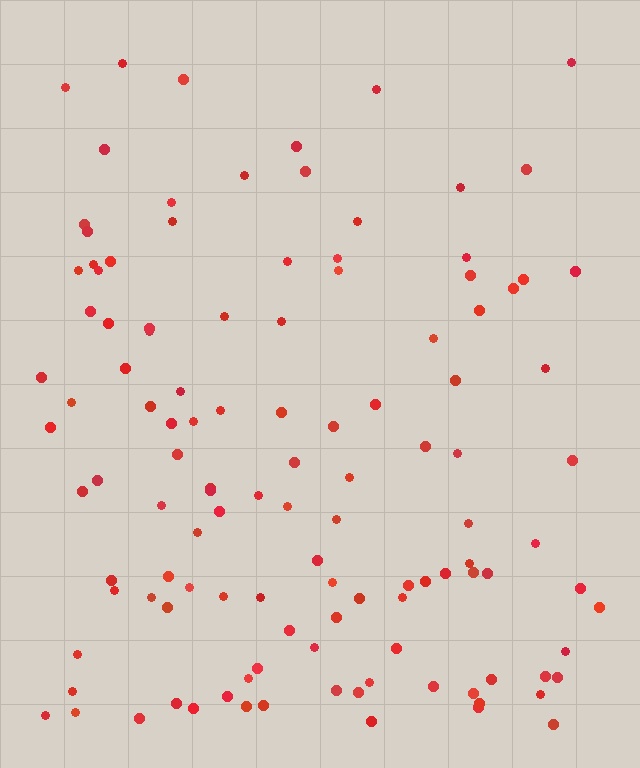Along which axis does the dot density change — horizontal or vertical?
Vertical.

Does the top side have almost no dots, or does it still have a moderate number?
Still a moderate number, just noticeably fewer than the bottom.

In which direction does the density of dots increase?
From top to bottom, with the bottom side densest.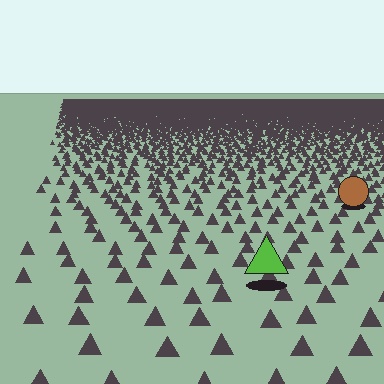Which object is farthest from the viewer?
The brown circle is farthest from the viewer. It appears smaller and the ground texture around it is denser.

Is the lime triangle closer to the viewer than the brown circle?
Yes. The lime triangle is closer — you can tell from the texture gradient: the ground texture is coarser near it.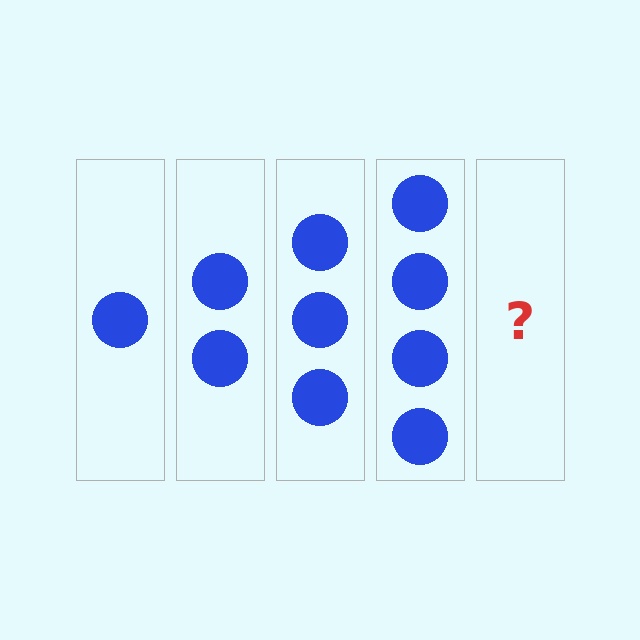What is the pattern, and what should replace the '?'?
The pattern is that each step adds one more circle. The '?' should be 5 circles.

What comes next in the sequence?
The next element should be 5 circles.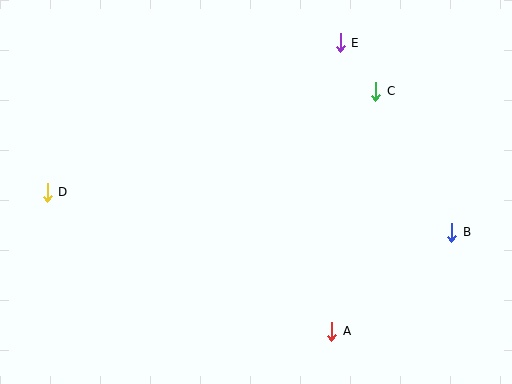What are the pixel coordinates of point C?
Point C is at (376, 91).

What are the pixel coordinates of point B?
Point B is at (452, 232).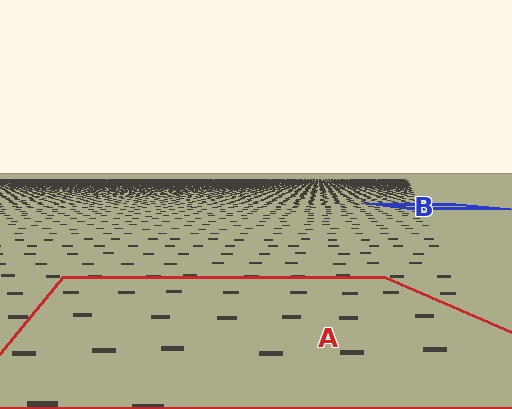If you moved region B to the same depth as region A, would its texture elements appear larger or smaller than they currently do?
They would appear larger. At a closer depth, the same texture elements are projected at a bigger on-screen size.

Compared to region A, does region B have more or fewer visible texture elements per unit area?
Region B has more texture elements per unit area — they are packed more densely because it is farther away.